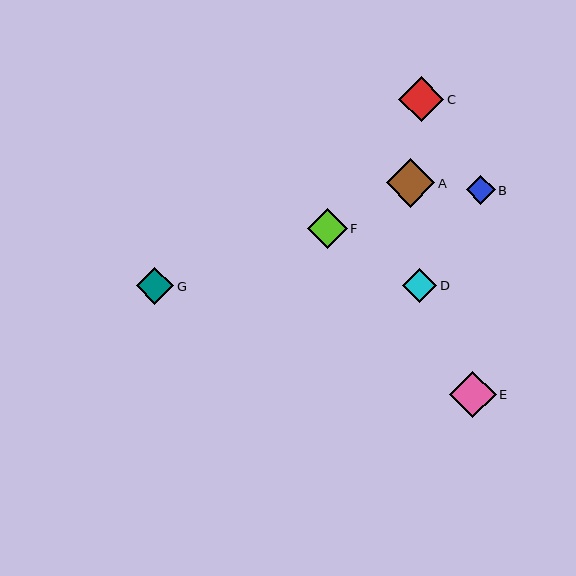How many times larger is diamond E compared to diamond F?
Diamond E is approximately 1.2 times the size of diamond F.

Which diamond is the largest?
Diamond A is the largest with a size of approximately 49 pixels.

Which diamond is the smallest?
Diamond B is the smallest with a size of approximately 29 pixels.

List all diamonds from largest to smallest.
From largest to smallest: A, E, C, F, G, D, B.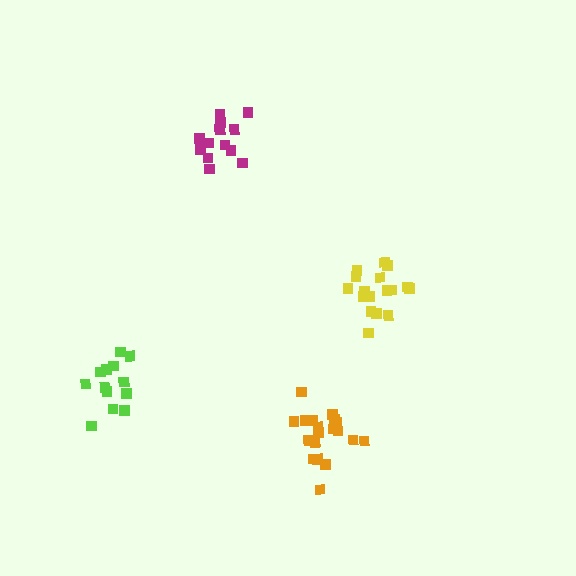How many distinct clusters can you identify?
There are 4 distinct clusters.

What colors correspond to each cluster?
The clusters are colored: magenta, yellow, lime, orange.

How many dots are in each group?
Group 1: 13 dots, Group 2: 17 dots, Group 3: 13 dots, Group 4: 19 dots (62 total).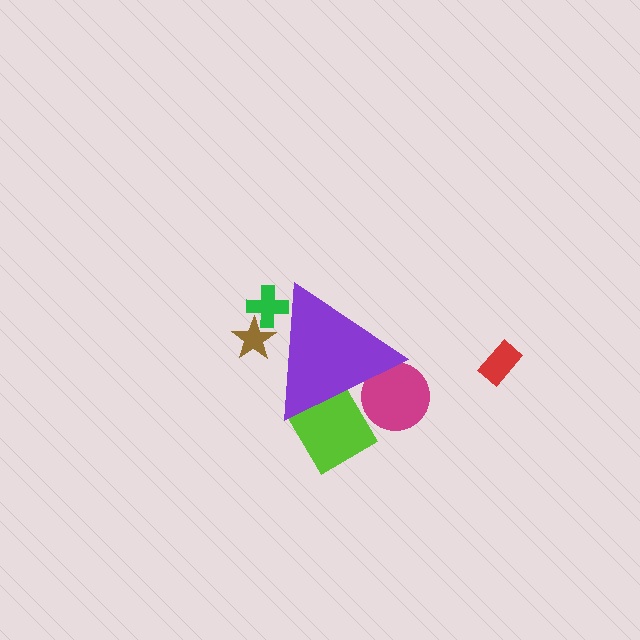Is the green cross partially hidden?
Yes, the green cross is partially hidden behind the purple triangle.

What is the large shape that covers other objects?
A purple triangle.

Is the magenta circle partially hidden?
Yes, the magenta circle is partially hidden behind the purple triangle.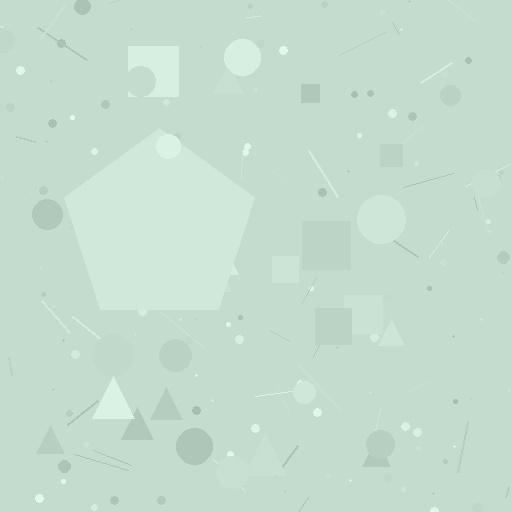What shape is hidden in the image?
A pentagon is hidden in the image.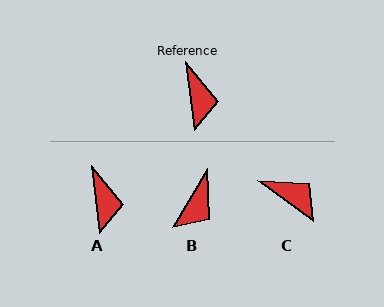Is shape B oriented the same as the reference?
No, it is off by about 38 degrees.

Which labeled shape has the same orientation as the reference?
A.